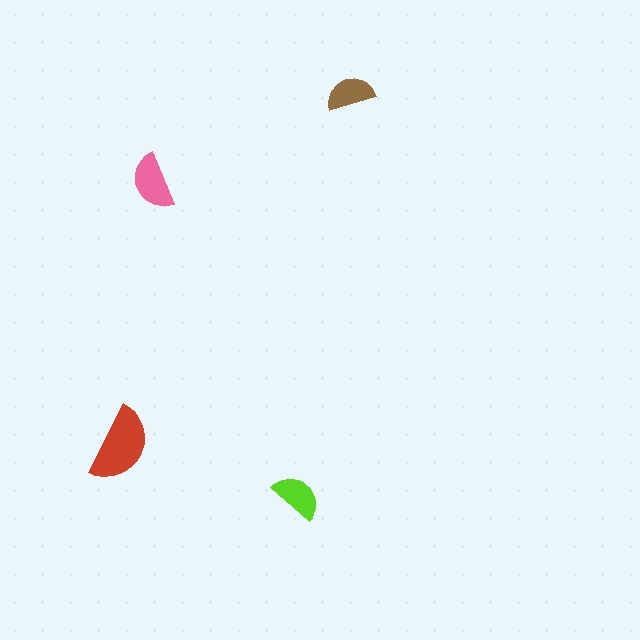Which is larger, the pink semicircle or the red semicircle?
The red one.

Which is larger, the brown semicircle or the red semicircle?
The red one.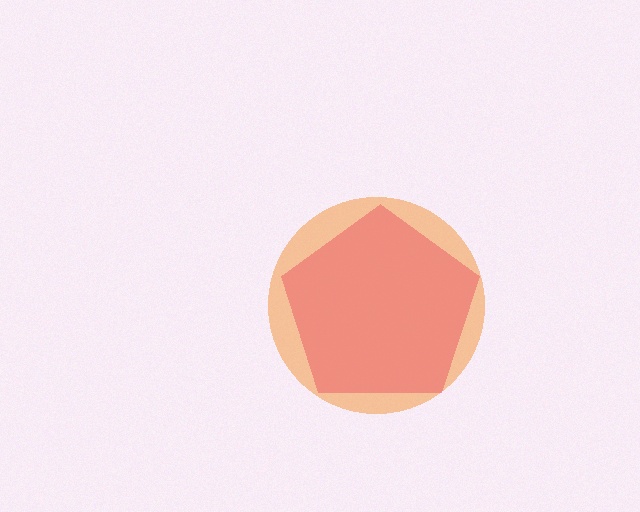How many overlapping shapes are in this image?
There are 2 overlapping shapes in the image.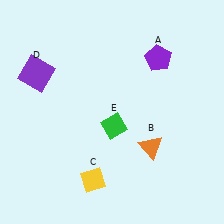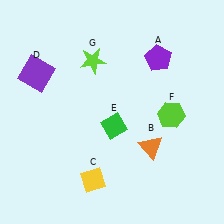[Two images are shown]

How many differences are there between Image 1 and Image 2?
There are 2 differences between the two images.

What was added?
A lime hexagon (F), a lime star (G) were added in Image 2.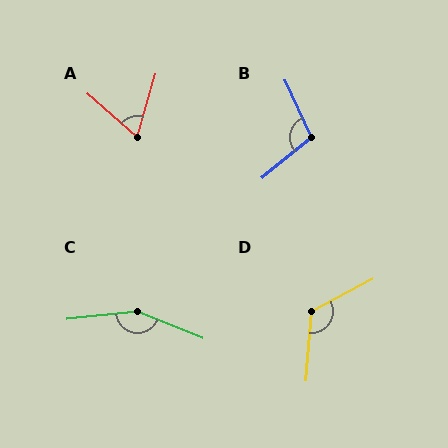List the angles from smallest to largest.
A (65°), B (105°), D (123°), C (152°).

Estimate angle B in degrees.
Approximately 105 degrees.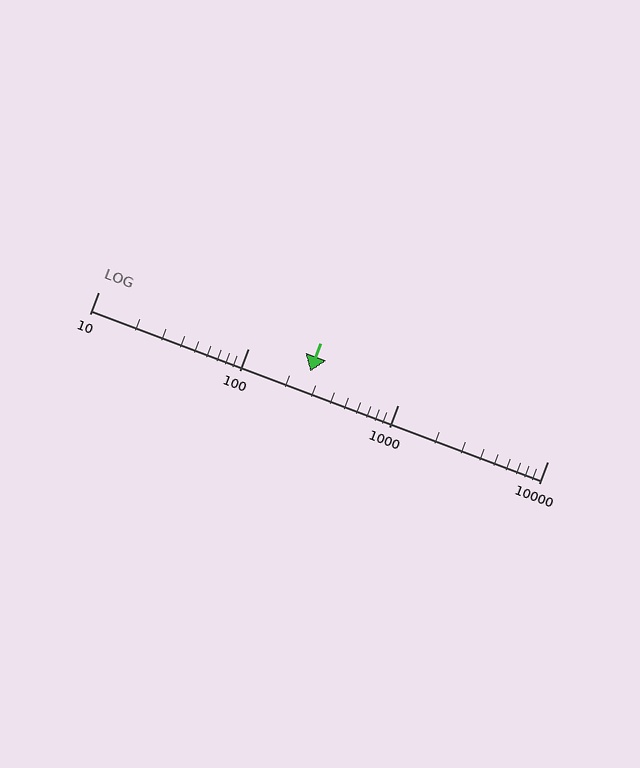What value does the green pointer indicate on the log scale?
The pointer indicates approximately 260.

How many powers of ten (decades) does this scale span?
The scale spans 3 decades, from 10 to 10000.